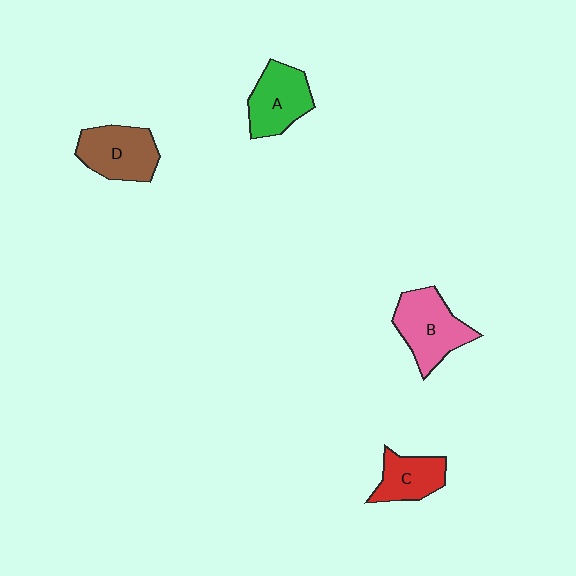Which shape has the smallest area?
Shape C (red).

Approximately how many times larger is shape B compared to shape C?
Approximately 1.4 times.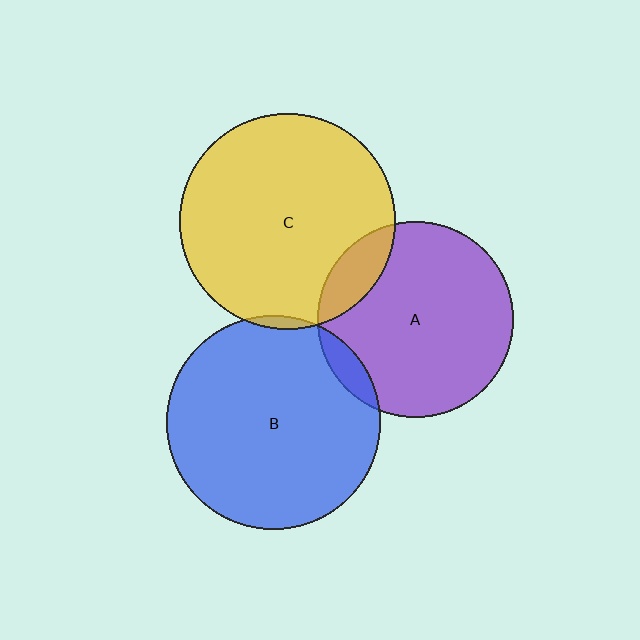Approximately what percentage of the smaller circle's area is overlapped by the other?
Approximately 15%.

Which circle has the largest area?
Circle C (yellow).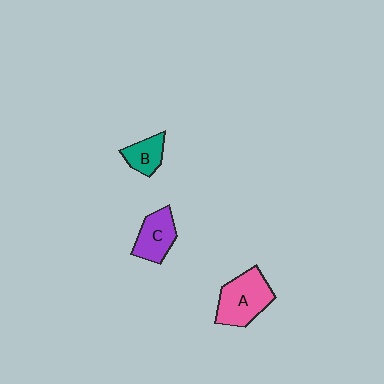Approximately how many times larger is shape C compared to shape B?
Approximately 1.4 times.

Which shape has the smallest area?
Shape B (teal).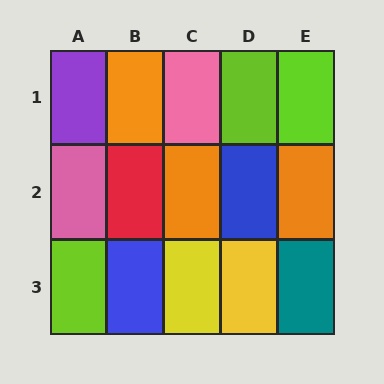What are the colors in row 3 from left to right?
Lime, blue, yellow, yellow, teal.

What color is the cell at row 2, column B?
Red.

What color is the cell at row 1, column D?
Lime.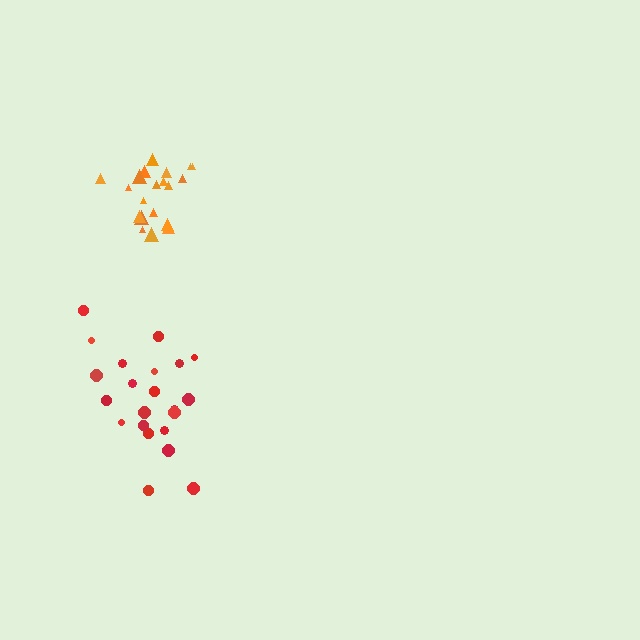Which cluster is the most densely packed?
Orange.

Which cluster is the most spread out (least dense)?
Red.